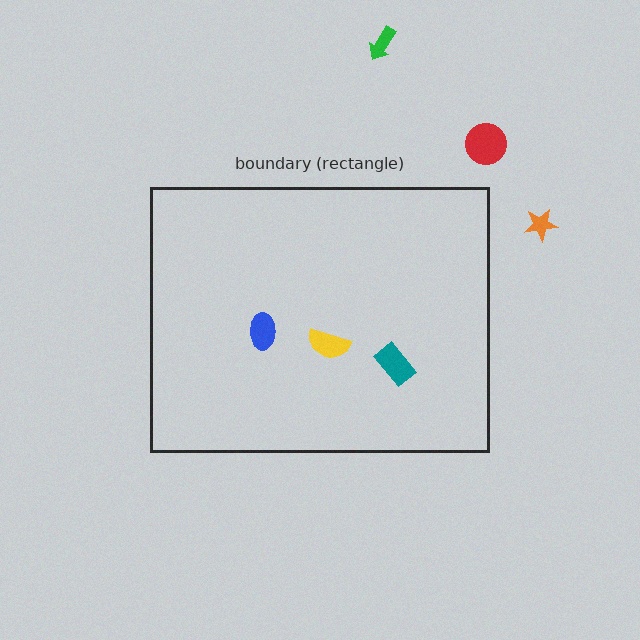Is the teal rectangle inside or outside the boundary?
Inside.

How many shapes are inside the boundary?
3 inside, 3 outside.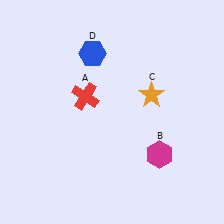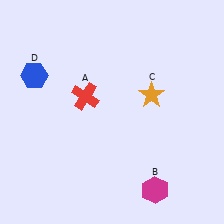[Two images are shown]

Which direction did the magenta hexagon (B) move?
The magenta hexagon (B) moved down.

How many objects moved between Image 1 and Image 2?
2 objects moved between the two images.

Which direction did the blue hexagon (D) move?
The blue hexagon (D) moved left.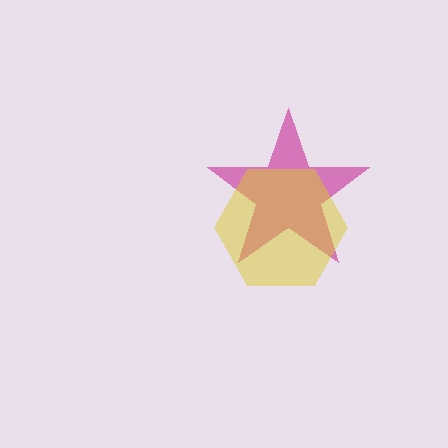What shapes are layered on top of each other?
The layered shapes are: a magenta star, a yellow hexagon.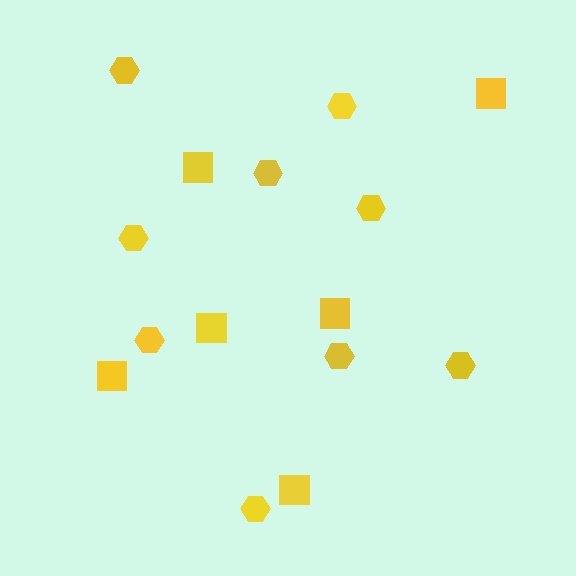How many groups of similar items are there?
There are 2 groups: one group of hexagons (9) and one group of squares (6).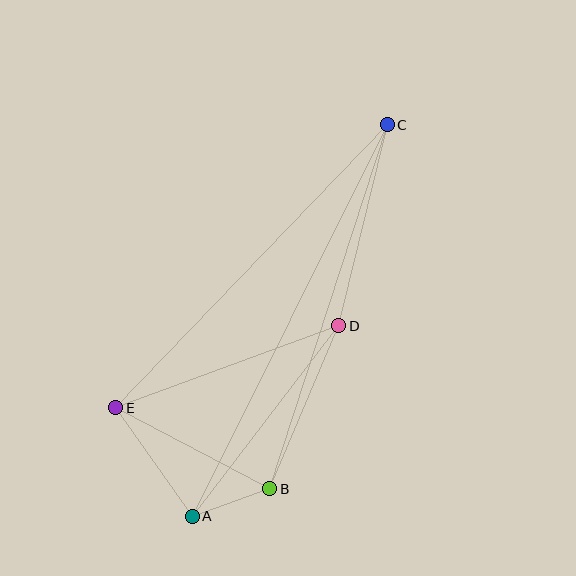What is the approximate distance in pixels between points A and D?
The distance between A and D is approximately 241 pixels.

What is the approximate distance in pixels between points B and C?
The distance between B and C is approximately 382 pixels.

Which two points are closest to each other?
Points A and B are closest to each other.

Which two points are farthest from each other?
Points A and C are farthest from each other.